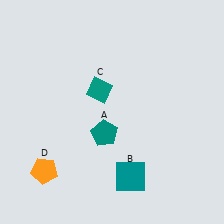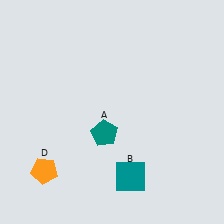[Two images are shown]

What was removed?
The teal diamond (C) was removed in Image 2.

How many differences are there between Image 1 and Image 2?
There is 1 difference between the two images.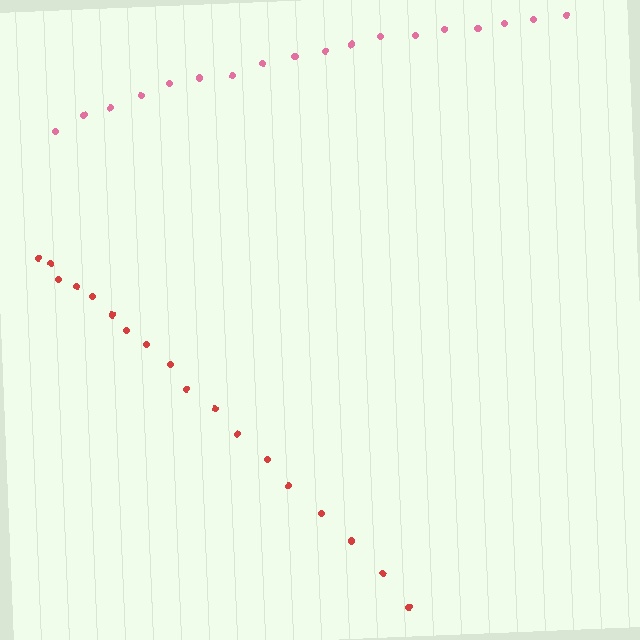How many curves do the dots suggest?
There are 2 distinct paths.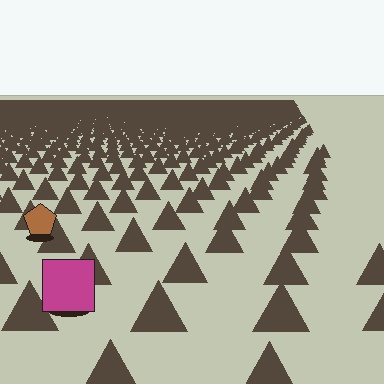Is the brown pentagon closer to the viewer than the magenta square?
No. The magenta square is closer — you can tell from the texture gradient: the ground texture is coarser near it.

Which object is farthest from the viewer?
The brown pentagon is farthest from the viewer. It appears smaller and the ground texture around it is denser.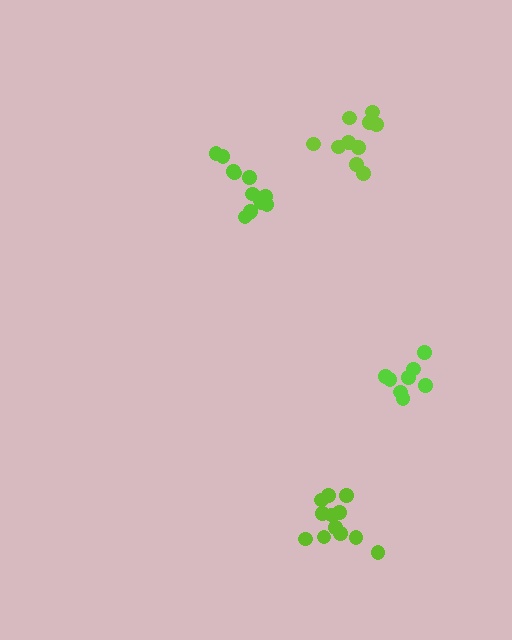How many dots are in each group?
Group 1: 8 dots, Group 2: 13 dots, Group 3: 12 dots, Group 4: 10 dots (43 total).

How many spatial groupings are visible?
There are 4 spatial groupings.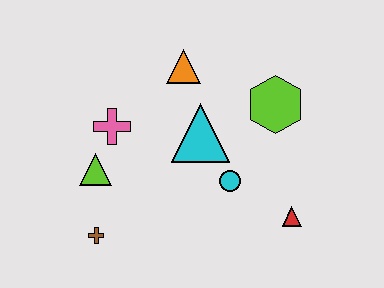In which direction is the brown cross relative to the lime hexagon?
The brown cross is to the left of the lime hexagon.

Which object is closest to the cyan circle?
The cyan triangle is closest to the cyan circle.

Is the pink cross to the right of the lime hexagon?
No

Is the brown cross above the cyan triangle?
No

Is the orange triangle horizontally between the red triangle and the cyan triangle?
No